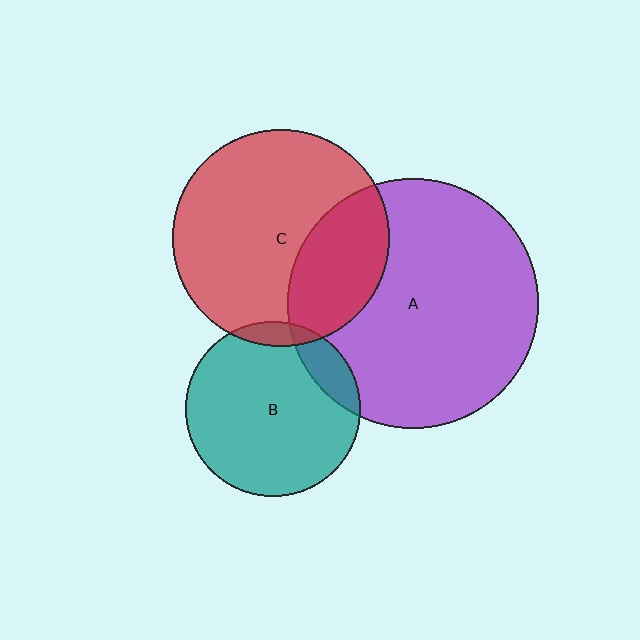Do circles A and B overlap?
Yes.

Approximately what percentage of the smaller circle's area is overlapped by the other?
Approximately 15%.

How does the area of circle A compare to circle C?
Approximately 1.3 times.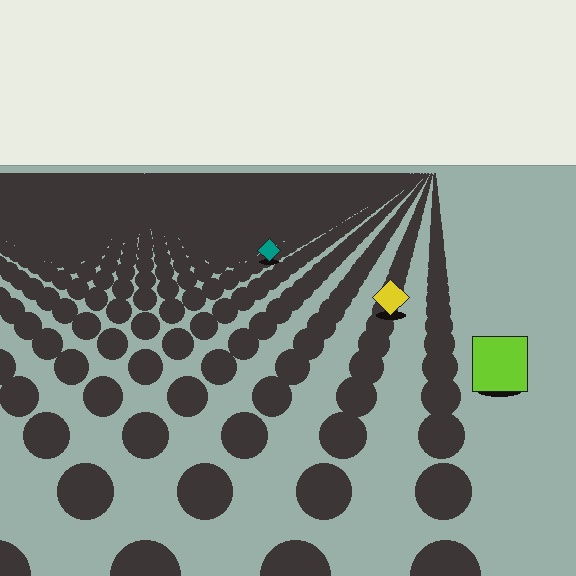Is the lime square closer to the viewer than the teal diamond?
Yes. The lime square is closer — you can tell from the texture gradient: the ground texture is coarser near it.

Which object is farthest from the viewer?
The teal diamond is farthest from the viewer. It appears smaller and the ground texture around it is denser.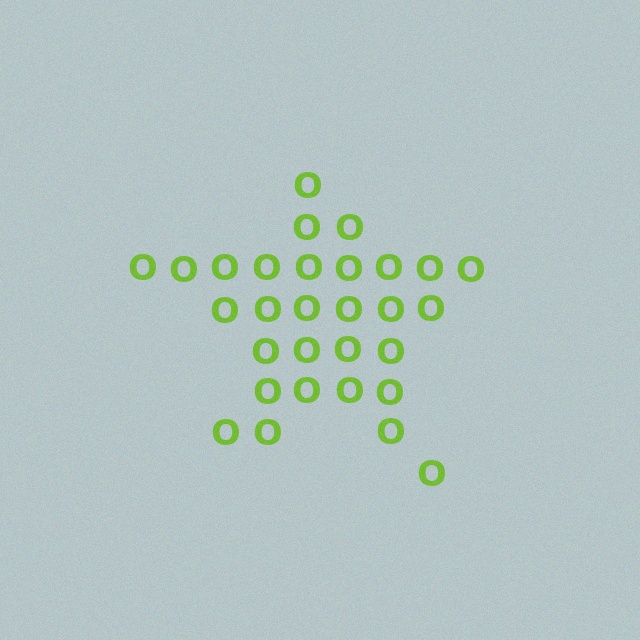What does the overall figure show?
The overall figure shows a star.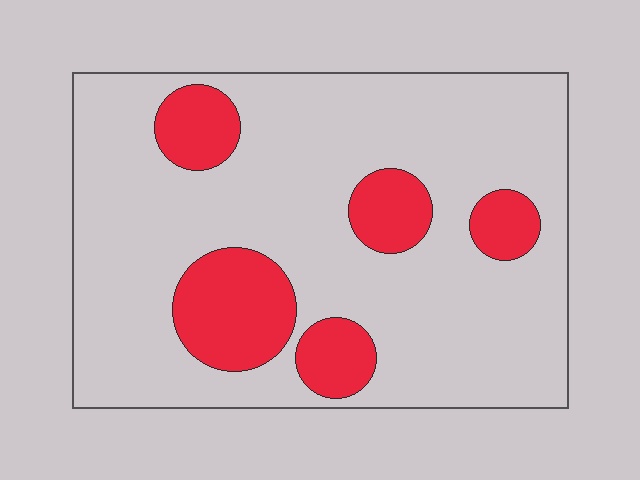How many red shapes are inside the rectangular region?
5.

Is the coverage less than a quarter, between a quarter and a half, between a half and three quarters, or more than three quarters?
Less than a quarter.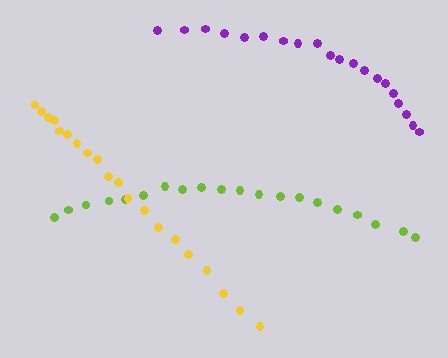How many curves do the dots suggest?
There are 3 distinct paths.